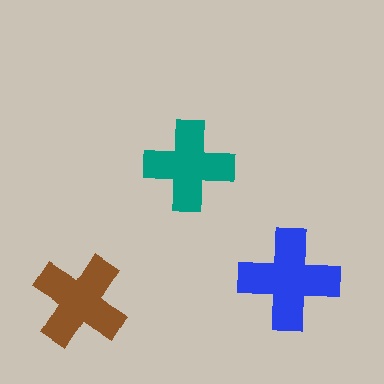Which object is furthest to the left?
The brown cross is leftmost.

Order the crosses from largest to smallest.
the blue one, the brown one, the teal one.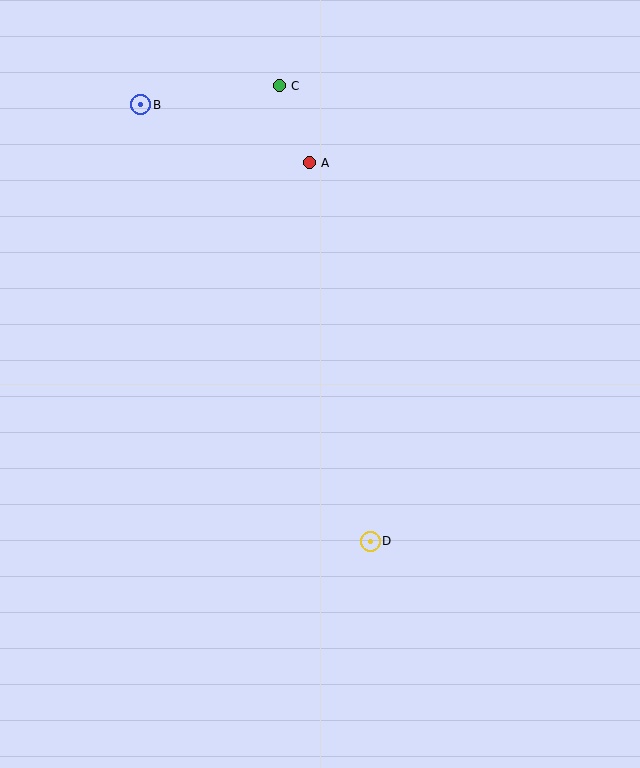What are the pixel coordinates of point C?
Point C is at (279, 86).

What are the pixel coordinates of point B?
Point B is at (141, 105).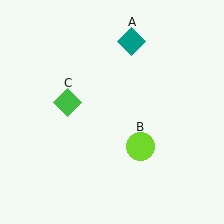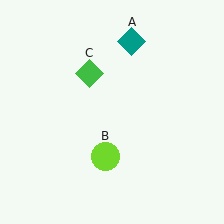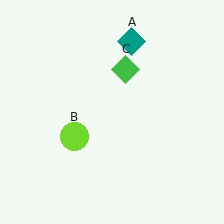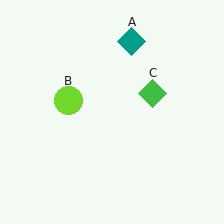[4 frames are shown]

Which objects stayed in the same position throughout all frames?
Teal diamond (object A) remained stationary.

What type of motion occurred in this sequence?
The lime circle (object B), green diamond (object C) rotated clockwise around the center of the scene.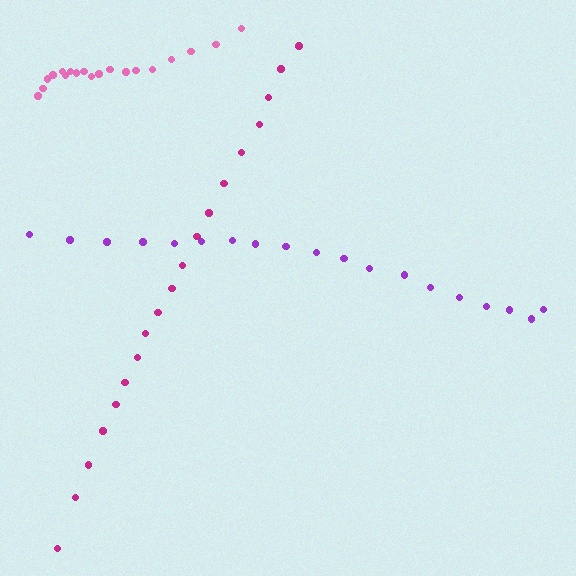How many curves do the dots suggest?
There are 3 distinct paths.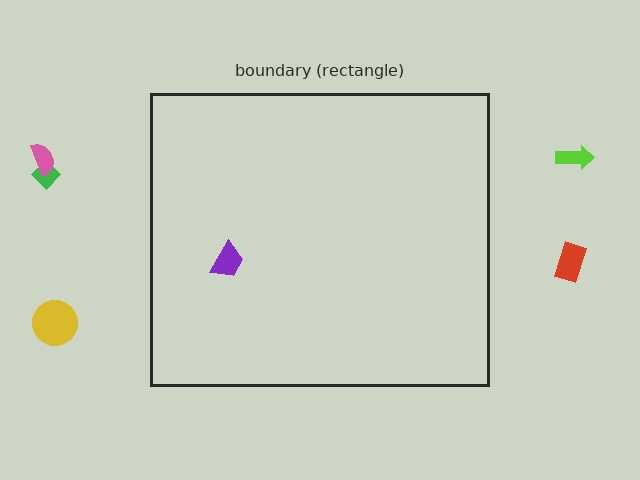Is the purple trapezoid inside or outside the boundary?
Inside.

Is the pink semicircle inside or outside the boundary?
Outside.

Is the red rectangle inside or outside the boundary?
Outside.